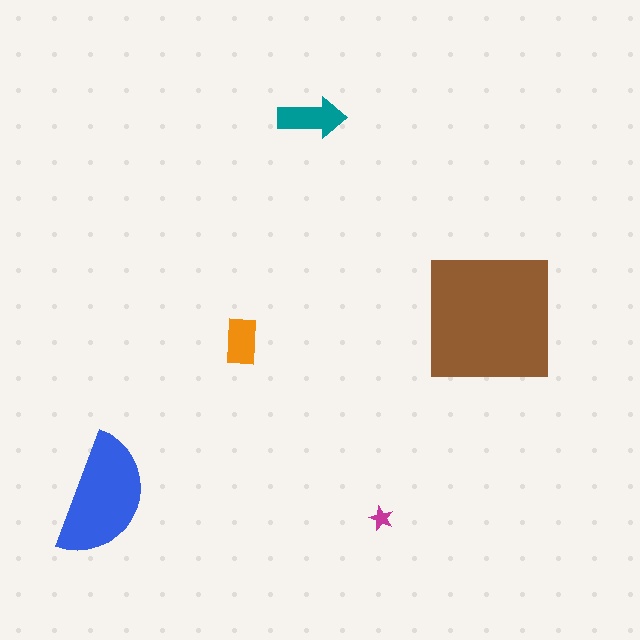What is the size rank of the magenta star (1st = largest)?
5th.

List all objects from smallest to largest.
The magenta star, the orange rectangle, the teal arrow, the blue semicircle, the brown square.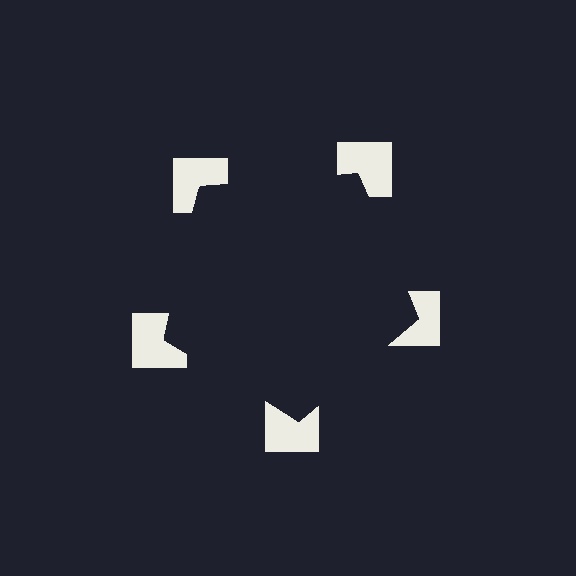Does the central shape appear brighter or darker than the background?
It typically appears slightly darker than the background, even though no actual brightness change is drawn.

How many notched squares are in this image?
There are 5 — one at each vertex of the illusory pentagon.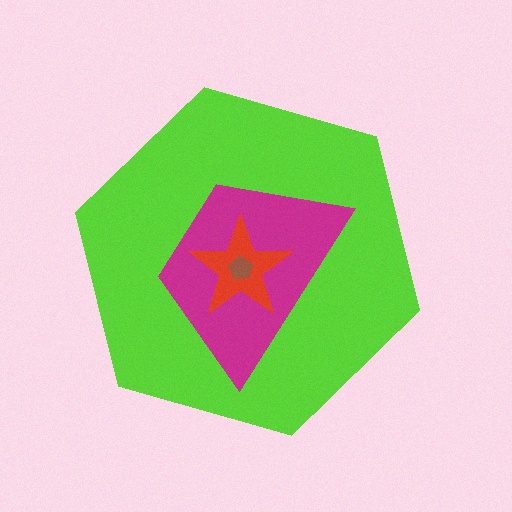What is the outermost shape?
The lime hexagon.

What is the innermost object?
The brown pentagon.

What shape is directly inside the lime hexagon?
The magenta trapezoid.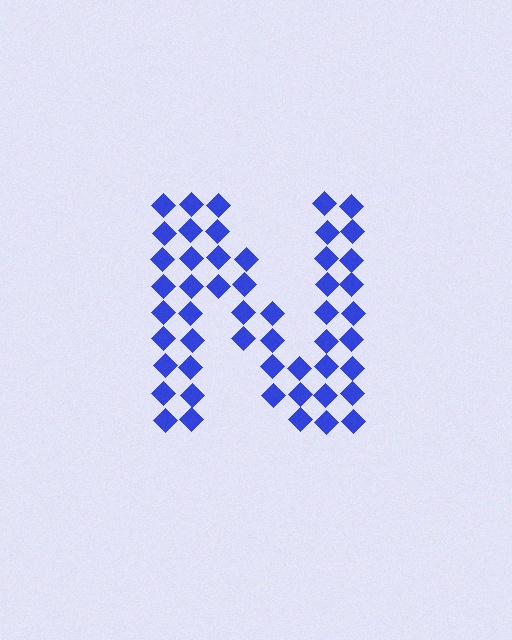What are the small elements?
The small elements are diamonds.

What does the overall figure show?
The overall figure shows the letter N.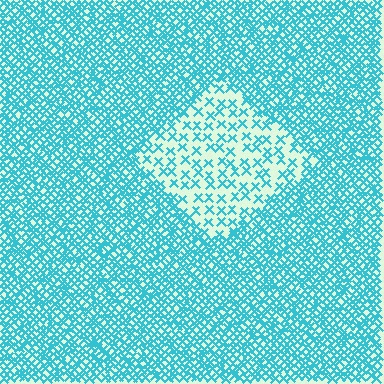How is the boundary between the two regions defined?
The boundary is defined by a change in element density (approximately 2.8x ratio). All elements are the same color, size, and shape.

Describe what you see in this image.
The image contains small cyan elements arranged at two different densities. A diamond-shaped region is visible where the elements are less densely packed than the surrounding area.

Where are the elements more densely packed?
The elements are more densely packed outside the diamond boundary.